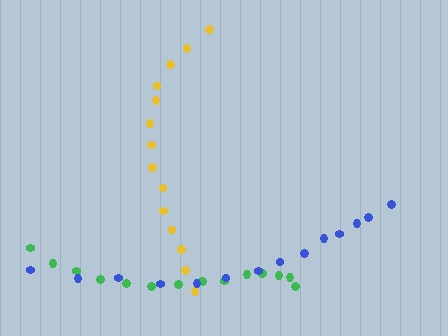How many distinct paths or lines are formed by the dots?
There are 3 distinct paths.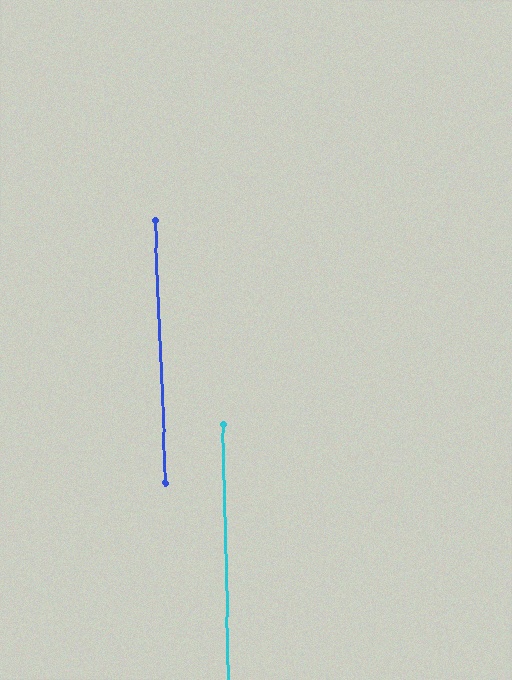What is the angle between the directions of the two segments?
Approximately 1 degree.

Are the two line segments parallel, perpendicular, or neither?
Parallel — their directions differ by only 1.0°.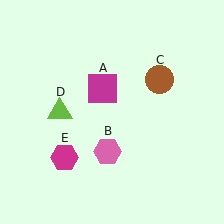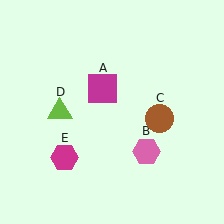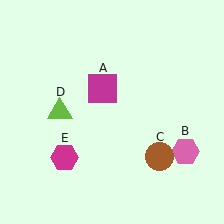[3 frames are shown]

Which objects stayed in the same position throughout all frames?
Magenta square (object A) and lime triangle (object D) and magenta hexagon (object E) remained stationary.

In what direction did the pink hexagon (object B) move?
The pink hexagon (object B) moved right.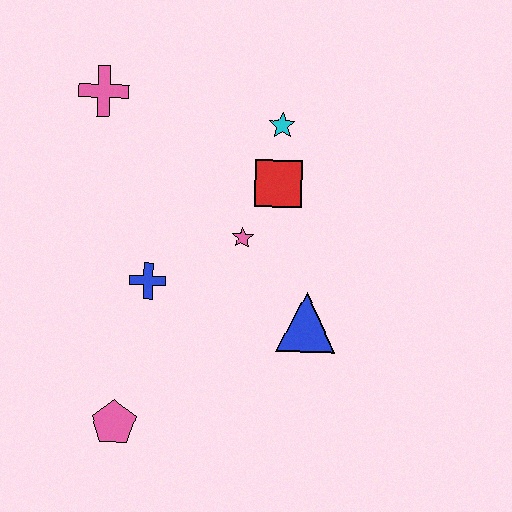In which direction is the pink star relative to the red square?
The pink star is below the red square.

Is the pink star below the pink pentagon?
No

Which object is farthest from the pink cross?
The pink pentagon is farthest from the pink cross.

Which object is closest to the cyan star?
The red square is closest to the cyan star.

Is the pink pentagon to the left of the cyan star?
Yes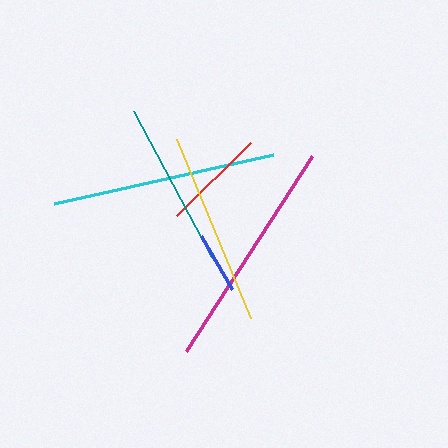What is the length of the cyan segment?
The cyan segment is approximately 225 pixels long.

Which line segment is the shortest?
The blue line is the shortest at approximately 62 pixels.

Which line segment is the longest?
The magenta line is the longest at approximately 232 pixels.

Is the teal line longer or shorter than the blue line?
The teal line is longer than the blue line.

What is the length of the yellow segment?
The yellow segment is approximately 194 pixels long.